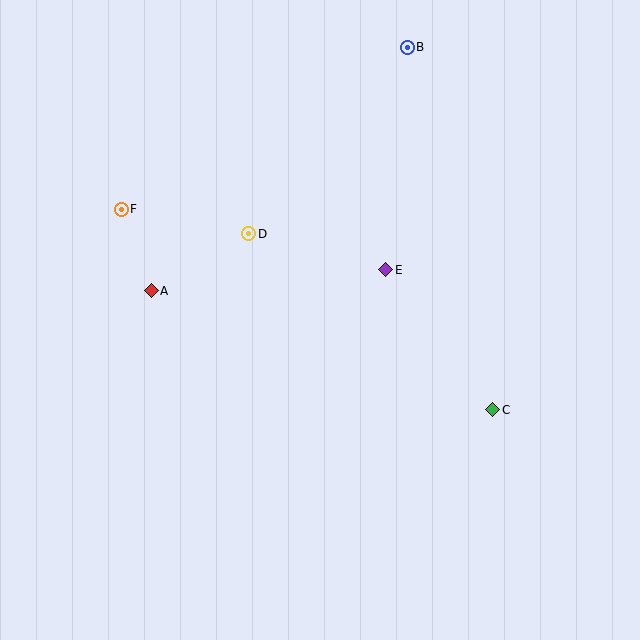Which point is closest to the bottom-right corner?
Point C is closest to the bottom-right corner.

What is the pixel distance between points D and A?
The distance between D and A is 113 pixels.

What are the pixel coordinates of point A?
Point A is at (151, 291).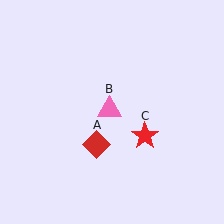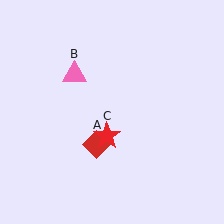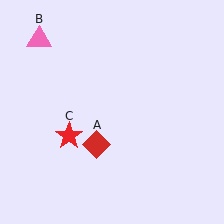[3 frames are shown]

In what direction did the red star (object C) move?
The red star (object C) moved left.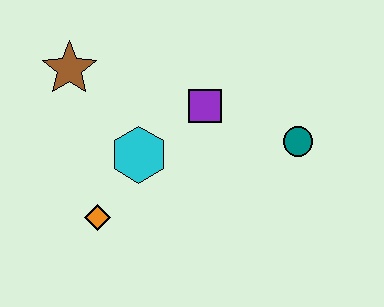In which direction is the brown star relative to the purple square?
The brown star is to the left of the purple square.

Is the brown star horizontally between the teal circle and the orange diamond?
No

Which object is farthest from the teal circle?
The brown star is farthest from the teal circle.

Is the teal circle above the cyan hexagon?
Yes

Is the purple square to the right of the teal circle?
No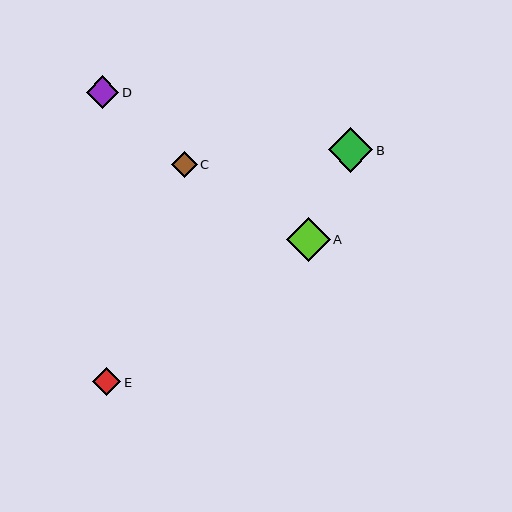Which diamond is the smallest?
Diamond C is the smallest with a size of approximately 26 pixels.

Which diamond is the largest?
Diamond B is the largest with a size of approximately 44 pixels.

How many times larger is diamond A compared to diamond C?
Diamond A is approximately 1.7 times the size of diamond C.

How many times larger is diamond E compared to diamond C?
Diamond E is approximately 1.1 times the size of diamond C.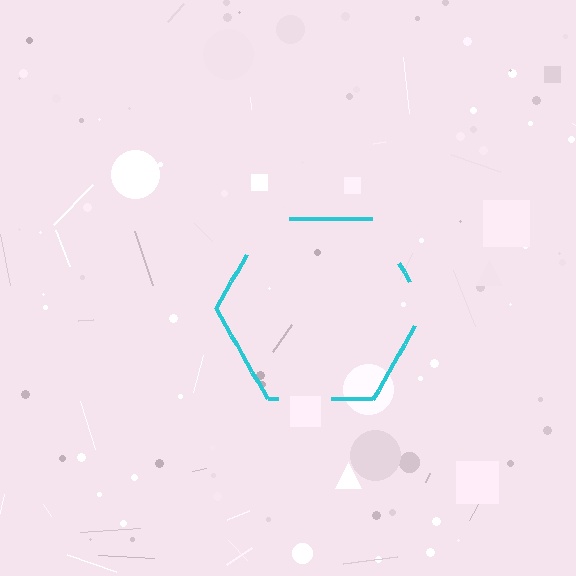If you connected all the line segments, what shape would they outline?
They would outline a hexagon.